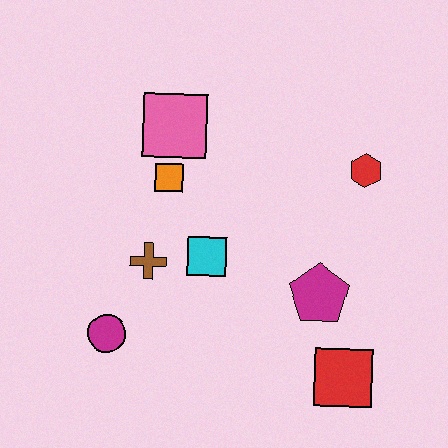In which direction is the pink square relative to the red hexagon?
The pink square is to the left of the red hexagon.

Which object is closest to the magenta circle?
The brown cross is closest to the magenta circle.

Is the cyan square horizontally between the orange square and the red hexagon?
Yes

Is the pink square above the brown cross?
Yes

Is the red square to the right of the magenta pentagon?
Yes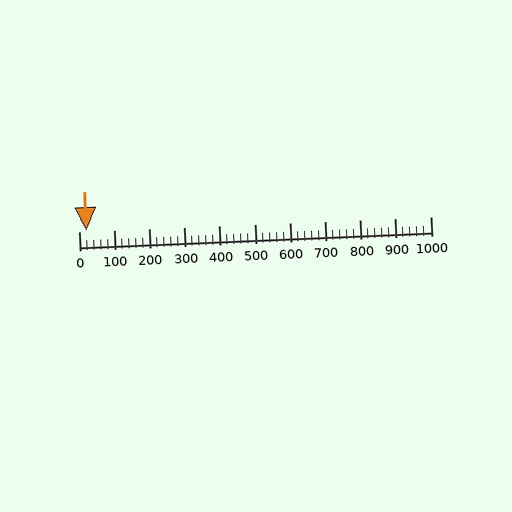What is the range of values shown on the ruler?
The ruler shows values from 0 to 1000.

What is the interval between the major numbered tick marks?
The major tick marks are spaced 100 units apart.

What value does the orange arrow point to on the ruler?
The orange arrow points to approximately 22.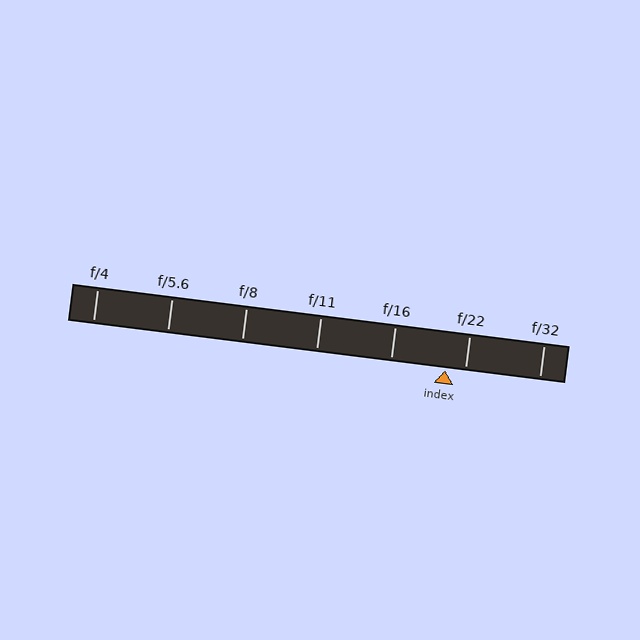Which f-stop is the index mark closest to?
The index mark is closest to f/22.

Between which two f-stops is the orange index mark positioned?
The index mark is between f/16 and f/22.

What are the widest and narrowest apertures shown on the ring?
The widest aperture shown is f/4 and the narrowest is f/32.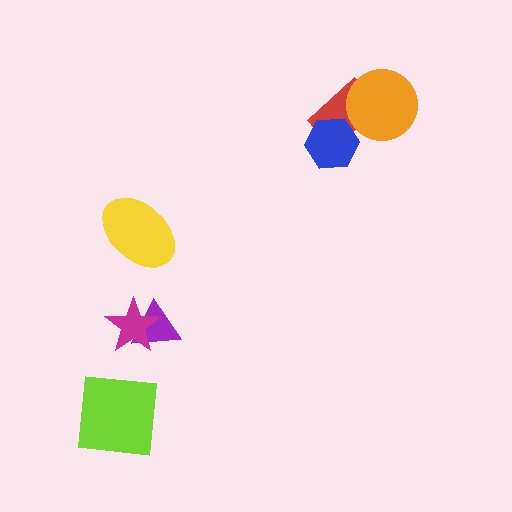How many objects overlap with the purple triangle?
1 object overlaps with the purple triangle.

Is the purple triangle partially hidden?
Yes, it is partially covered by another shape.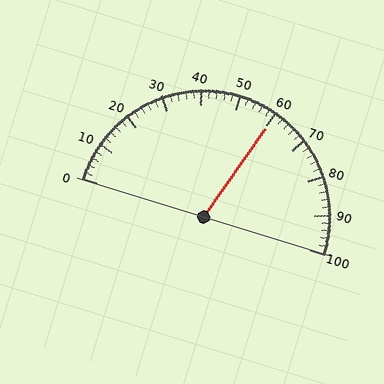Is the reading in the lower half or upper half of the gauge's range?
The reading is in the upper half of the range (0 to 100).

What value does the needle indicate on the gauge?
The needle indicates approximately 60.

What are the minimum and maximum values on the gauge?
The gauge ranges from 0 to 100.